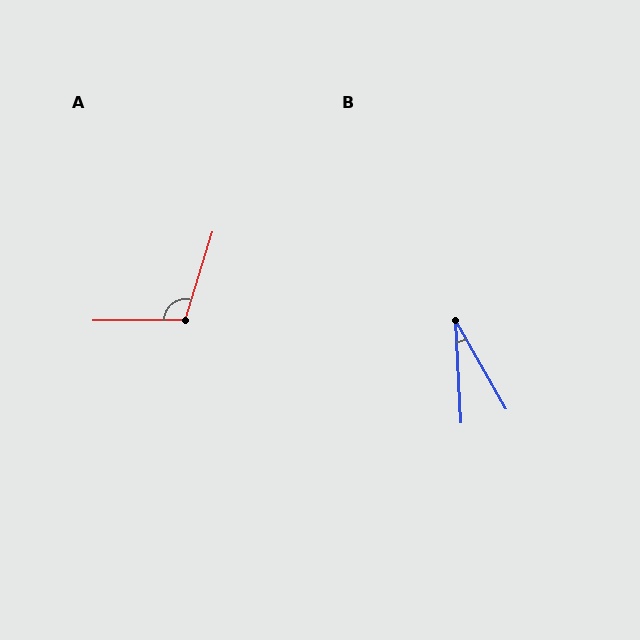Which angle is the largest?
A, at approximately 108 degrees.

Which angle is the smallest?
B, at approximately 27 degrees.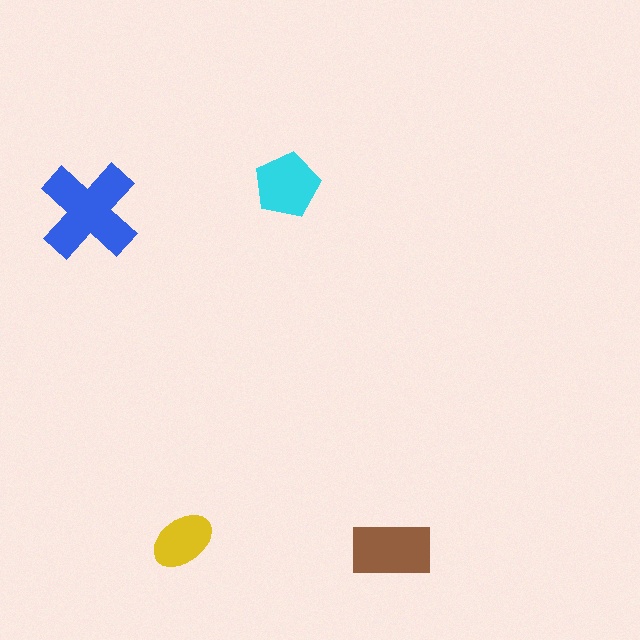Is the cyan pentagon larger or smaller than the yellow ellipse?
Larger.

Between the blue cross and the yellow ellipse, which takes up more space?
The blue cross.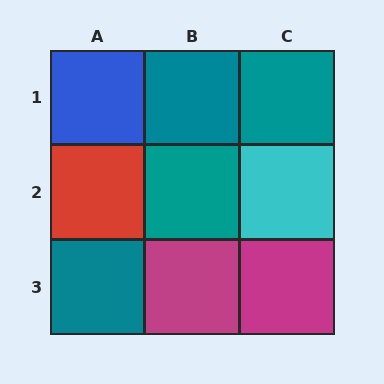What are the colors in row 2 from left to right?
Red, teal, cyan.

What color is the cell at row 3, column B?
Magenta.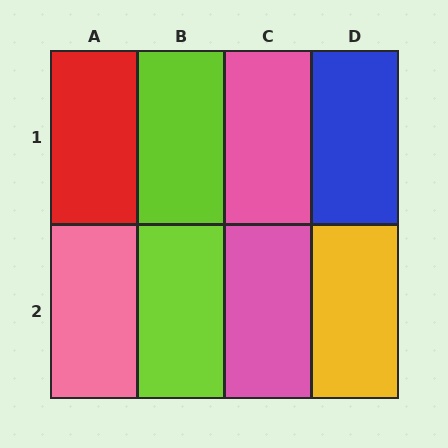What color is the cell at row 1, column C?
Pink.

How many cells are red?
1 cell is red.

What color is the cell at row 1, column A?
Red.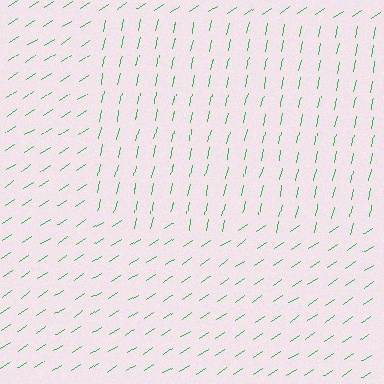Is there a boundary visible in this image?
Yes, there is a texture boundary formed by a change in line orientation.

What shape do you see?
I see a rectangle.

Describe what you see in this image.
The image is filled with small green line segments. A rectangle region in the image has lines oriented differently from the surrounding lines, creating a visible texture boundary.